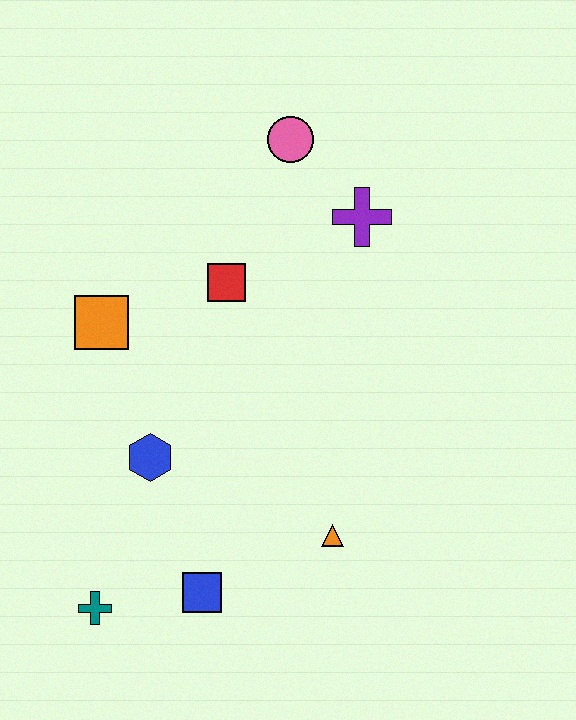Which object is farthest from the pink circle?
The teal cross is farthest from the pink circle.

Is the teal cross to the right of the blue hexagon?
No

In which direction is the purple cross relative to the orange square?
The purple cross is to the right of the orange square.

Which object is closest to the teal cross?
The blue square is closest to the teal cross.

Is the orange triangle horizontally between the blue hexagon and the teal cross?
No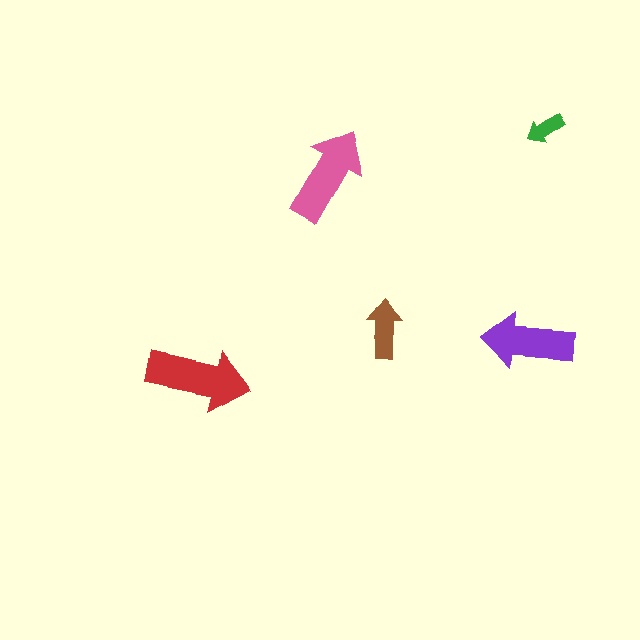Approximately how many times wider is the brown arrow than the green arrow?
About 1.5 times wider.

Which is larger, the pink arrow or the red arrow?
The red one.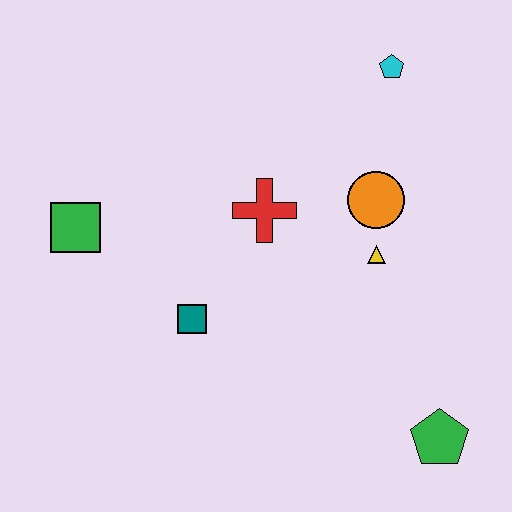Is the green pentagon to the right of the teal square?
Yes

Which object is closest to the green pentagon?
The yellow triangle is closest to the green pentagon.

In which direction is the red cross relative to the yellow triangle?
The red cross is to the left of the yellow triangle.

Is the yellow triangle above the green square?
No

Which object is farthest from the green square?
The green pentagon is farthest from the green square.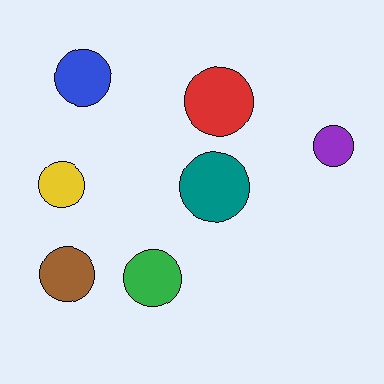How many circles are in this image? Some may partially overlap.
There are 7 circles.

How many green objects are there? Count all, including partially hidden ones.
There is 1 green object.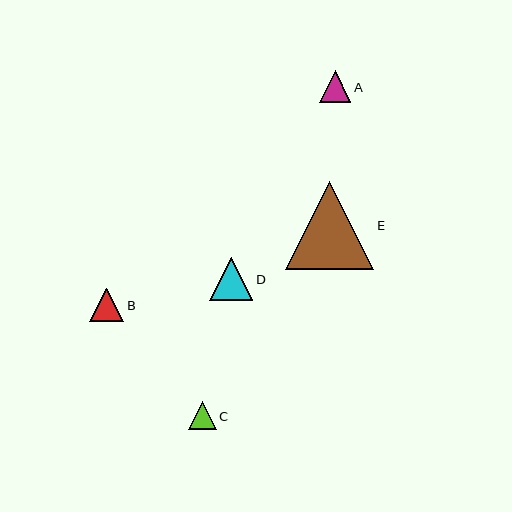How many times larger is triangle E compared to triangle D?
Triangle E is approximately 2.1 times the size of triangle D.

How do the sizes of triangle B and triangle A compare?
Triangle B and triangle A are approximately the same size.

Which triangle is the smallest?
Triangle C is the smallest with a size of approximately 28 pixels.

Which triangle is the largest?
Triangle E is the largest with a size of approximately 89 pixels.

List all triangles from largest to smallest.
From largest to smallest: E, D, B, A, C.